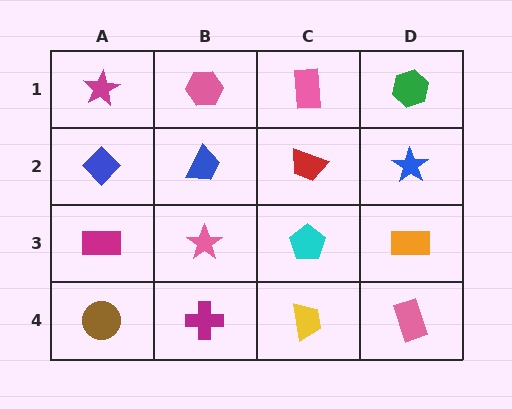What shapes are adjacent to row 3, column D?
A blue star (row 2, column D), a pink rectangle (row 4, column D), a cyan pentagon (row 3, column C).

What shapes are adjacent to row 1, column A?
A blue diamond (row 2, column A), a pink hexagon (row 1, column B).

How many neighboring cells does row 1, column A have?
2.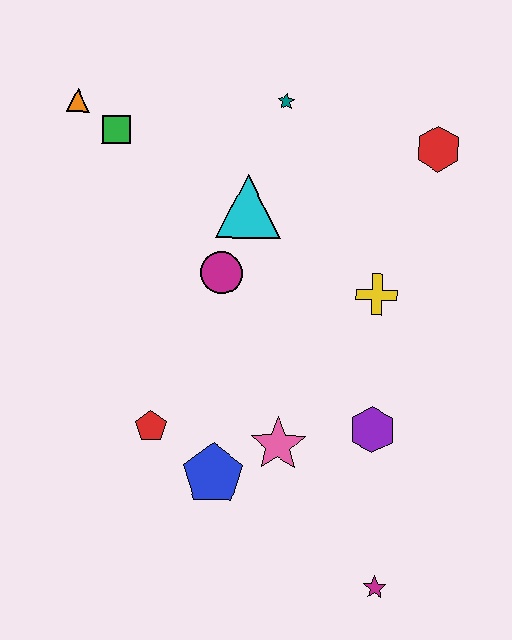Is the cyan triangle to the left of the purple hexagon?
Yes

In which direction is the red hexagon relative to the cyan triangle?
The red hexagon is to the right of the cyan triangle.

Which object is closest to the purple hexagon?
The pink star is closest to the purple hexagon.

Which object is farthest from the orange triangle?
The magenta star is farthest from the orange triangle.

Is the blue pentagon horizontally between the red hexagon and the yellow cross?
No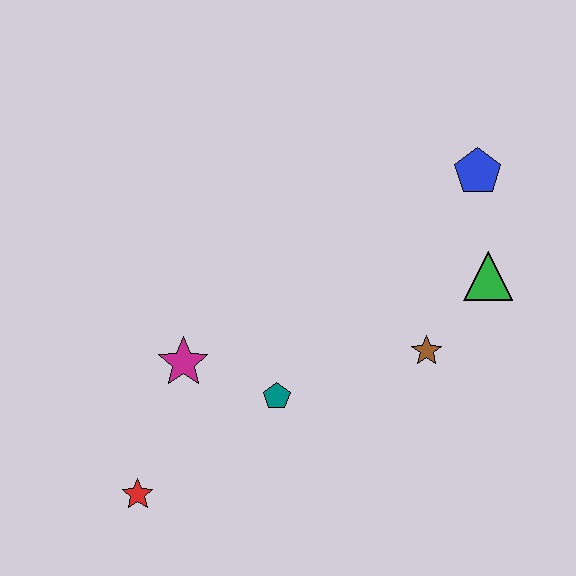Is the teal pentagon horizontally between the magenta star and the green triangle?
Yes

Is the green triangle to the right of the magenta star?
Yes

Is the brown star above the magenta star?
Yes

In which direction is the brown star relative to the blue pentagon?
The brown star is below the blue pentagon.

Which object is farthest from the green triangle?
The red star is farthest from the green triangle.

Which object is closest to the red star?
The magenta star is closest to the red star.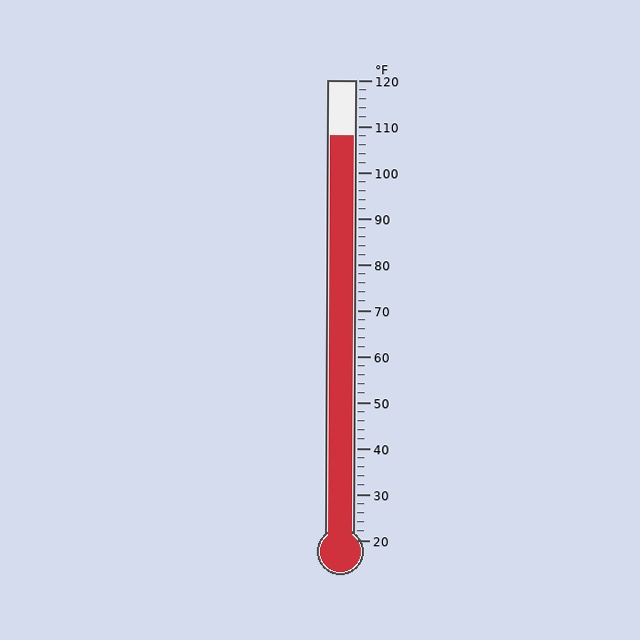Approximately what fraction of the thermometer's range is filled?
The thermometer is filled to approximately 90% of its range.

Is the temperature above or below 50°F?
The temperature is above 50°F.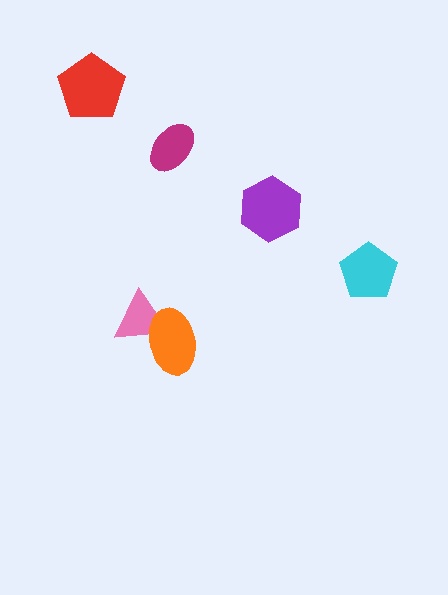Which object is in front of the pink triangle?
The orange ellipse is in front of the pink triangle.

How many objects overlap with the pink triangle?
1 object overlaps with the pink triangle.